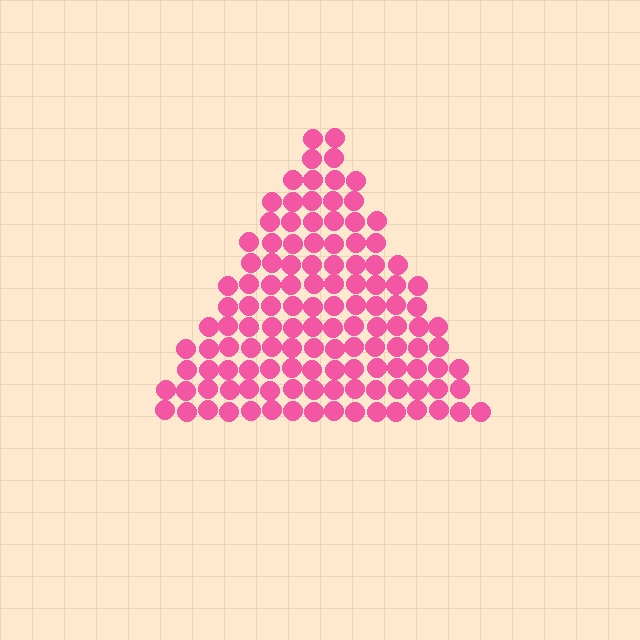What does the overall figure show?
The overall figure shows a triangle.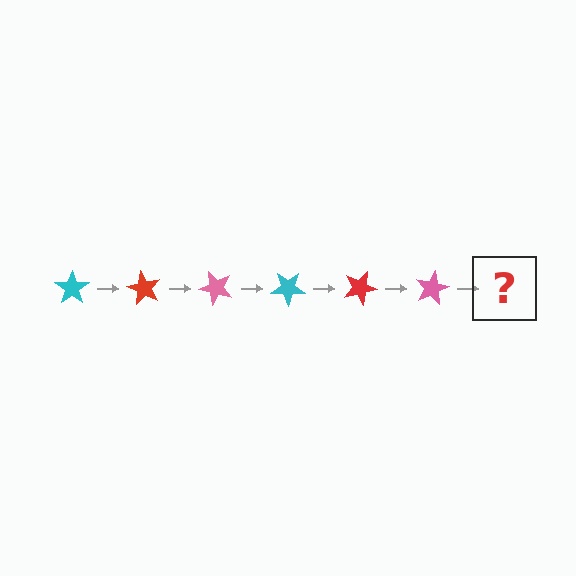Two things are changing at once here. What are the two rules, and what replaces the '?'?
The two rules are that it rotates 60 degrees each step and the color cycles through cyan, red, and pink. The '?' should be a cyan star, rotated 360 degrees from the start.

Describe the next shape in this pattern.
It should be a cyan star, rotated 360 degrees from the start.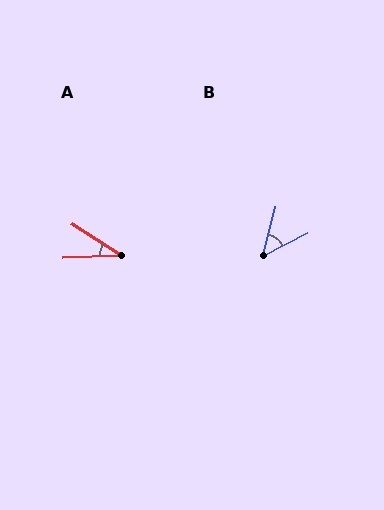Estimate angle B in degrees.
Approximately 50 degrees.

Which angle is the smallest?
A, at approximately 35 degrees.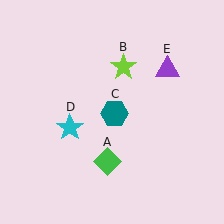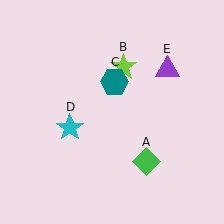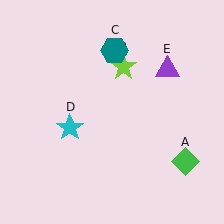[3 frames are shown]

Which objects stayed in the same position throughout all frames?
Lime star (object B) and cyan star (object D) and purple triangle (object E) remained stationary.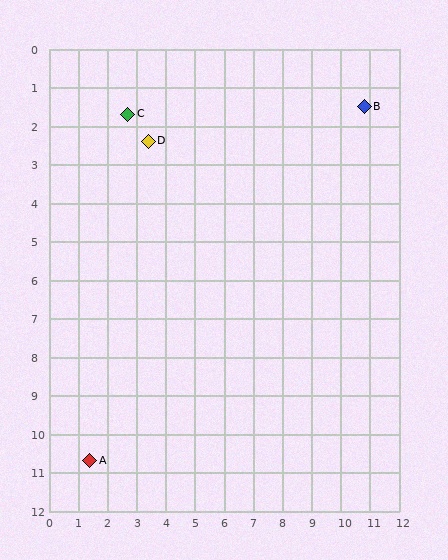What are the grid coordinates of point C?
Point C is at approximately (2.7, 1.7).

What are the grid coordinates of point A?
Point A is at approximately (1.4, 10.7).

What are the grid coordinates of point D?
Point D is at approximately (3.4, 2.4).